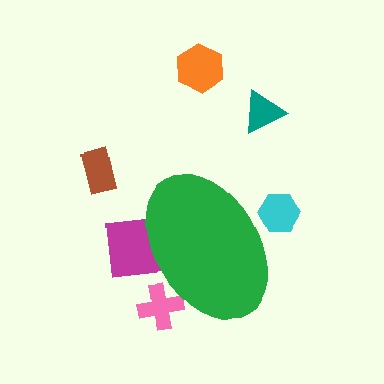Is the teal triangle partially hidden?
No, the teal triangle is fully visible.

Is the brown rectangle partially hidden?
No, the brown rectangle is fully visible.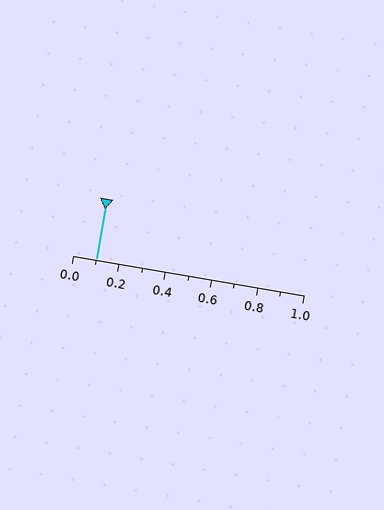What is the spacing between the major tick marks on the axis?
The major ticks are spaced 0.2 apart.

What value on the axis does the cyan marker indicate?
The marker indicates approximately 0.1.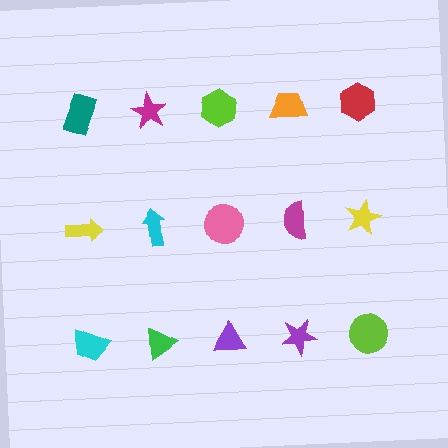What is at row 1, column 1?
A teal rectangle.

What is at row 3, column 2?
A green triangle.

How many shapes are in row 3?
5 shapes.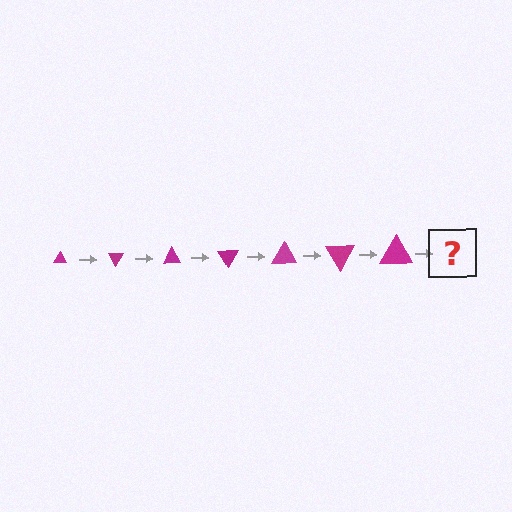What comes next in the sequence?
The next element should be a triangle, larger than the previous one and rotated 420 degrees from the start.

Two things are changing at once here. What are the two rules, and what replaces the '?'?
The two rules are that the triangle grows larger each step and it rotates 60 degrees each step. The '?' should be a triangle, larger than the previous one and rotated 420 degrees from the start.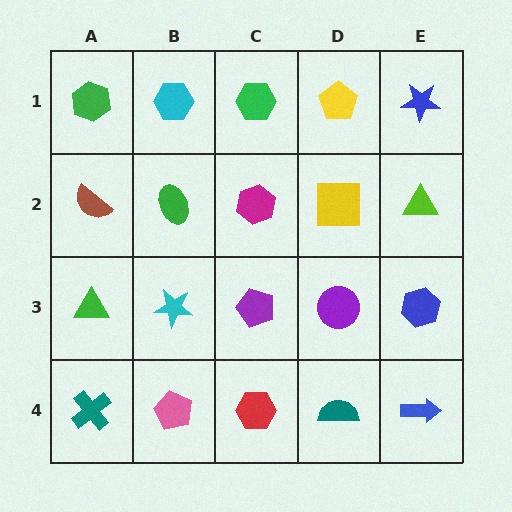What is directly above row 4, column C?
A purple pentagon.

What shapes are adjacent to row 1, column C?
A magenta hexagon (row 2, column C), a cyan hexagon (row 1, column B), a yellow pentagon (row 1, column D).